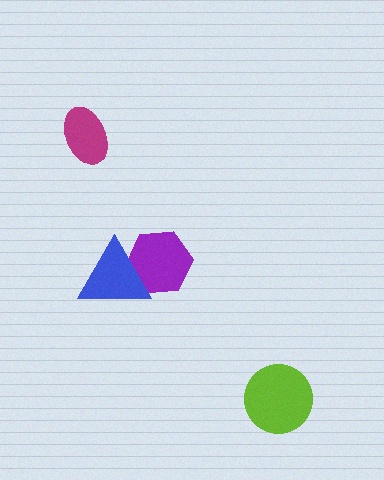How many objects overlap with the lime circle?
0 objects overlap with the lime circle.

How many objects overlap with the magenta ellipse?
0 objects overlap with the magenta ellipse.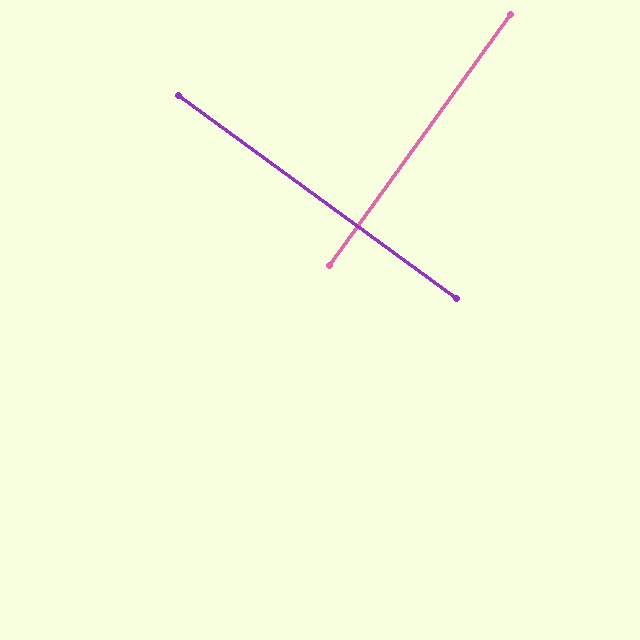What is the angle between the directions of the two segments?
Approximately 90 degrees.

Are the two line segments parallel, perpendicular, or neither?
Perpendicular — they meet at approximately 90°.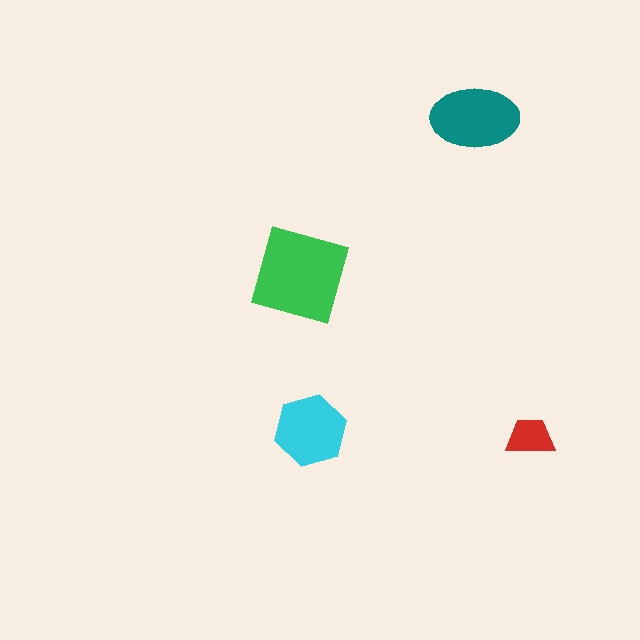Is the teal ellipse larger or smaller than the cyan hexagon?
Larger.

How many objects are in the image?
There are 4 objects in the image.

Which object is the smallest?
The red trapezoid.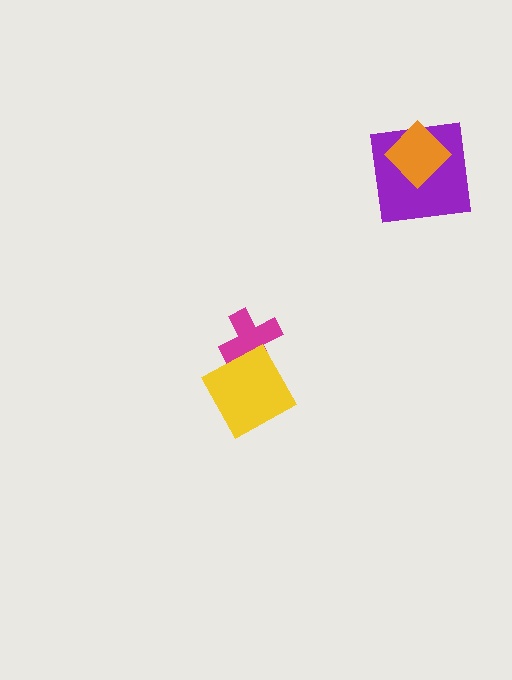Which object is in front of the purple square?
The orange diamond is in front of the purple square.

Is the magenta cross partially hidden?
Yes, it is partially covered by another shape.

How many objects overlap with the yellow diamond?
1 object overlaps with the yellow diamond.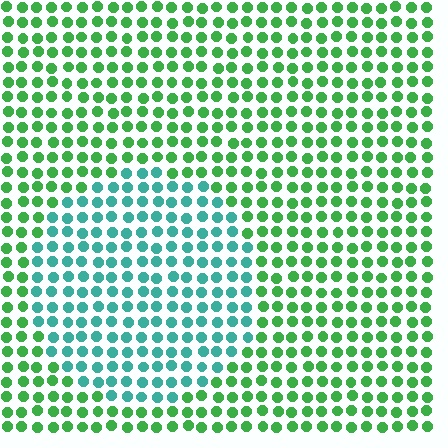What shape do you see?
I see a circle.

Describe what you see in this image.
The image is filled with small green elements in a uniform arrangement. A circle-shaped region is visible where the elements are tinted to a slightly different hue, forming a subtle color boundary.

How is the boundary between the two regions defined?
The boundary is defined purely by a slight shift in hue (about 46 degrees). Spacing, size, and orientation are identical on both sides.